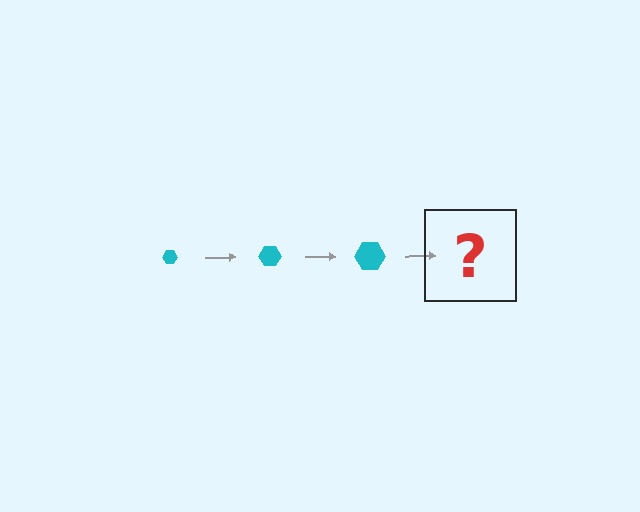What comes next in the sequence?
The next element should be a cyan hexagon, larger than the previous one.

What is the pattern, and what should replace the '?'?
The pattern is that the hexagon gets progressively larger each step. The '?' should be a cyan hexagon, larger than the previous one.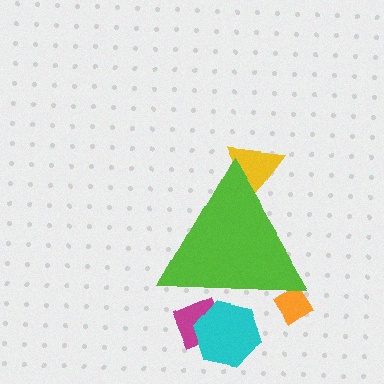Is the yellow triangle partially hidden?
Yes, the yellow triangle is partially hidden behind the lime triangle.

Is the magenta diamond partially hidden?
Yes, the magenta diamond is partially hidden behind the lime triangle.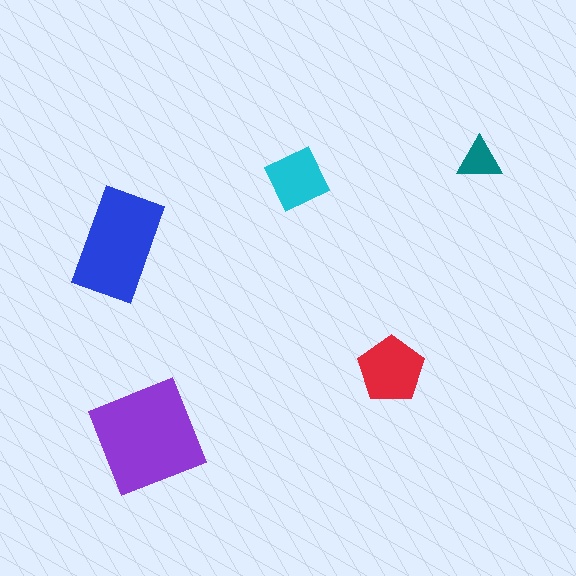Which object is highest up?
The teal triangle is topmost.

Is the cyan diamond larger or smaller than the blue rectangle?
Smaller.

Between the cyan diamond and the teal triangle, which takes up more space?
The cyan diamond.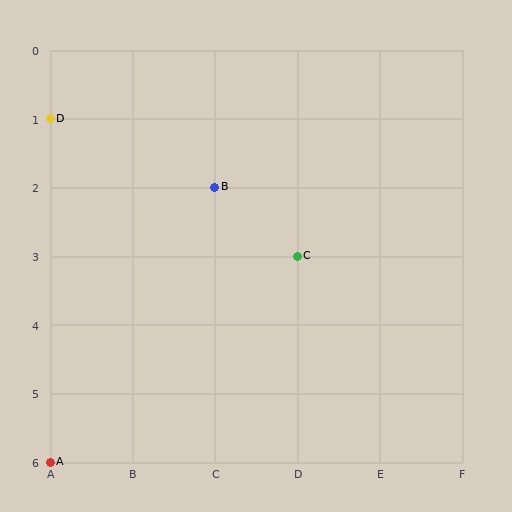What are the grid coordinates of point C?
Point C is at grid coordinates (D, 3).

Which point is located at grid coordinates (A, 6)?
Point A is at (A, 6).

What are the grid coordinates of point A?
Point A is at grid coordinates (A, 6).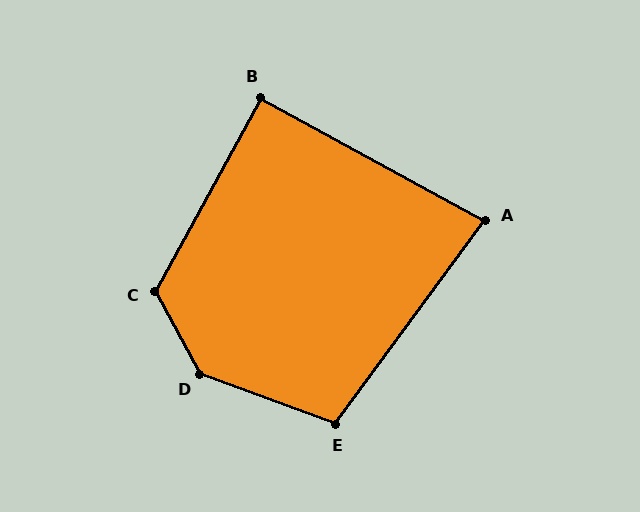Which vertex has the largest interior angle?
D, at approximately 138 degrees.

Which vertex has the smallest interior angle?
A, at approximately 82 degrees.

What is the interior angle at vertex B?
Approximately 90 degrees (approximately right).